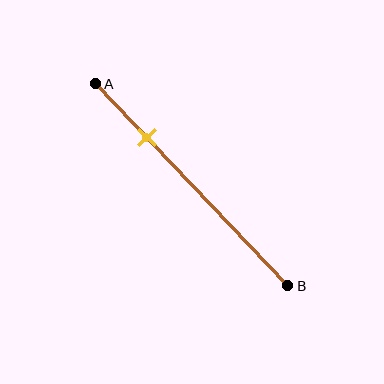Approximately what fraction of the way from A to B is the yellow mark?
The yellow mark is approximately 25% of the way from A to B.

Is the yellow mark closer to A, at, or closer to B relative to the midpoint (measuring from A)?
The yellow mark is closer to point A than the midpoint of segment AB.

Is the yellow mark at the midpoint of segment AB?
No, the mark is at about 25% from A, not at the 50% midpoint.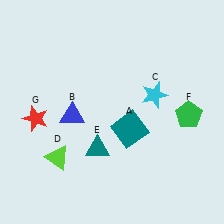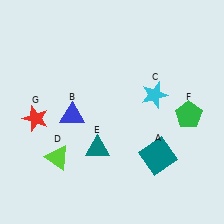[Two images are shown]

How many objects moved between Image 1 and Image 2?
1 object moved between the two images.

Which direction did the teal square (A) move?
The teal square (A) moved right.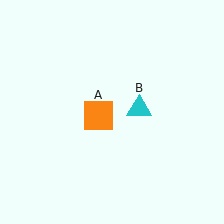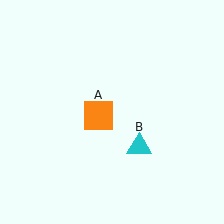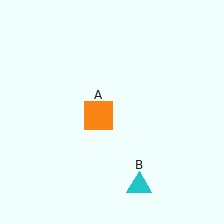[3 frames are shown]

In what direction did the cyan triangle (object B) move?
The cyan triangle (object B) moved down.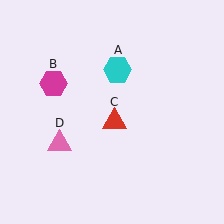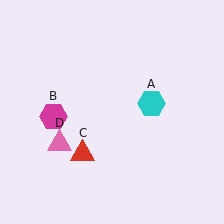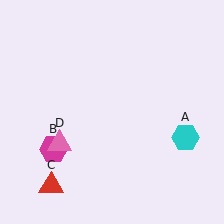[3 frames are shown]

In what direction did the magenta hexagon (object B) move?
The magenta hexagon (object B) moved down.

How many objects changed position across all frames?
3 objects changed position: cyan hexagon (object A), magenta hexagon (object B), red triangle (object C).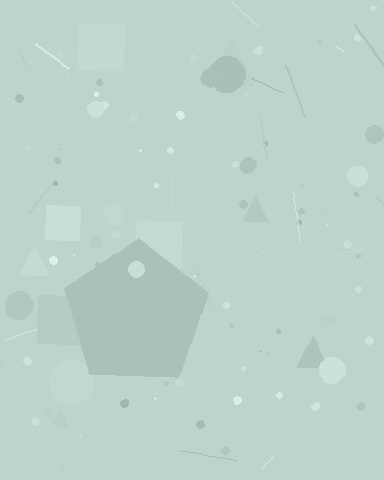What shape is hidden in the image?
A pentagon is hidden in the image.